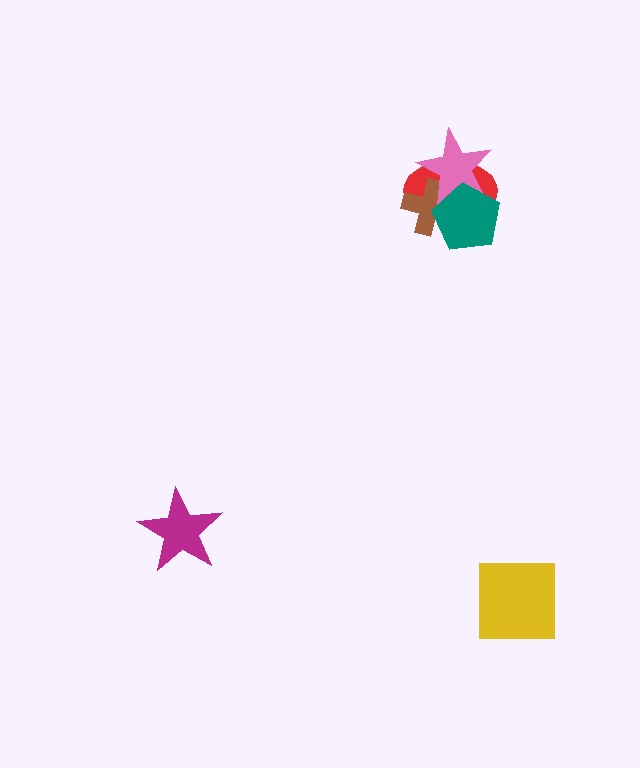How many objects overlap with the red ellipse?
3 objects overlap with the red ellipse.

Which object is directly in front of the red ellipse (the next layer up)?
The brown cross is directly in front of the red ellipse.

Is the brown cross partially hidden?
Yes, it is partially covered by another shape.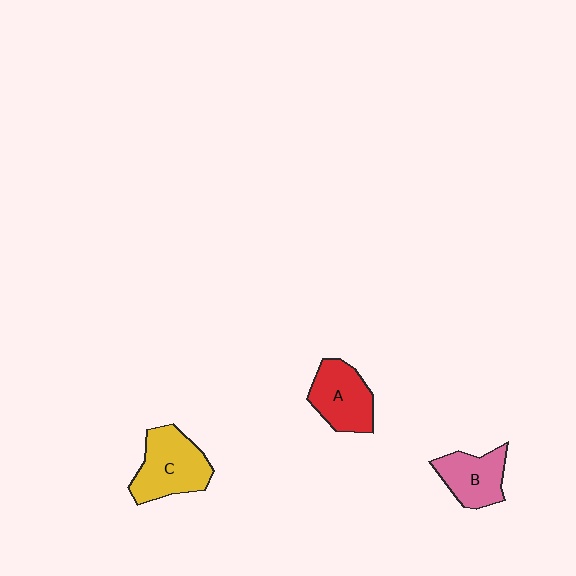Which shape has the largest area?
Shape C (yellow).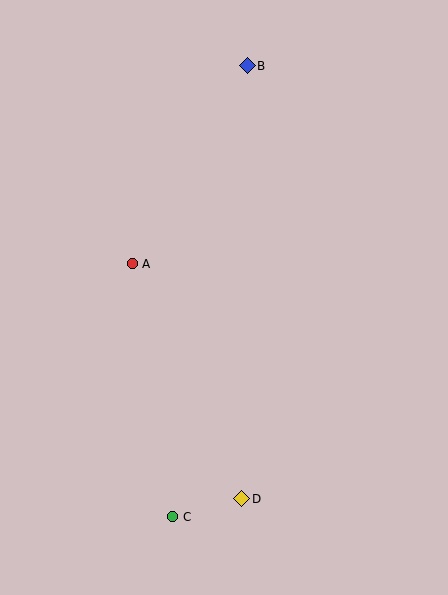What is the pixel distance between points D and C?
The distance between D and C is 71 pixels.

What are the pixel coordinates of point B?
Point B is at (247, 66).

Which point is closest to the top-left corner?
Point B is closest to the top-left corner.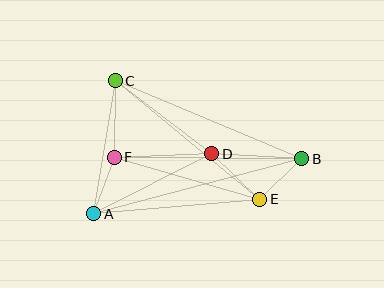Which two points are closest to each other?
Points B and E are closest to each other.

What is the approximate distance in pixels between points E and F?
The distance between E and F is approximately 152 pixels.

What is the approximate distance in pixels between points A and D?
The distance between A and D is approximately 132 pixels.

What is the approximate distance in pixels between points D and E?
The distance between D and E is approximately 66 pixels.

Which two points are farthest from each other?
Points A and B are farthest from each other.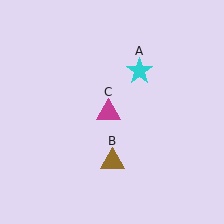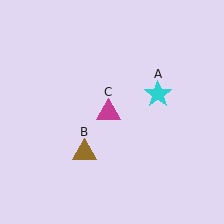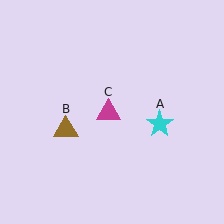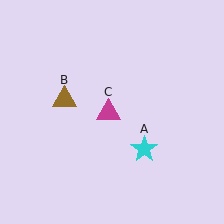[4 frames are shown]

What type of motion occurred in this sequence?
The cyan star (object A), brown triangle (object B) rotated clockwise around the center of the scene.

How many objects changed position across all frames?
2 objects changed position: cyan star (object A), brown triangle (object B).